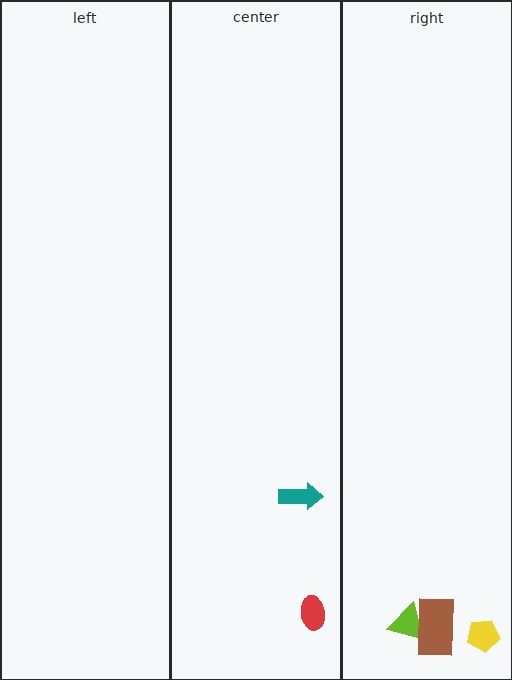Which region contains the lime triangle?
The right region.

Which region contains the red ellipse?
The center region.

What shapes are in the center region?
The red ellipse, the teal arrow.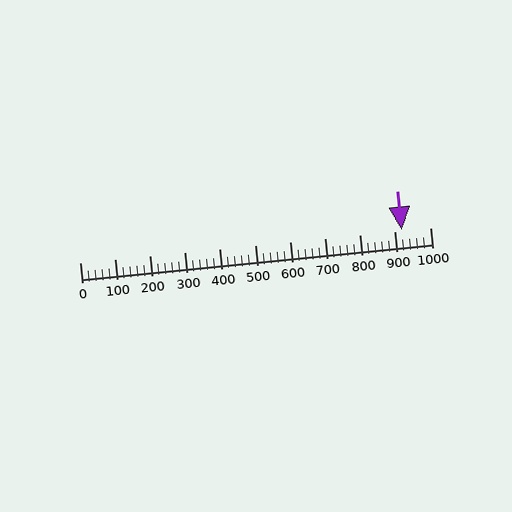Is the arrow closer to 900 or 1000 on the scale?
The arrow is closer to 900.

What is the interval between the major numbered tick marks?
The major tick marks are spaced 100 units apart.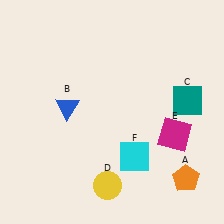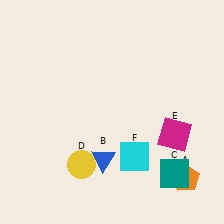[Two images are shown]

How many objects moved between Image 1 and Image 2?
3 objects moved between the two images.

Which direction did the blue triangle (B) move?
The blue triangle (B) moved down.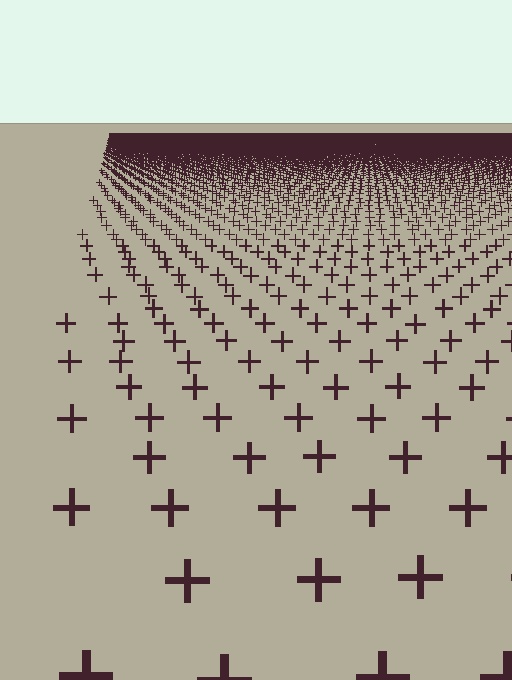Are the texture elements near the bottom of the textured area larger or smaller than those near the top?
Larger. Near the bottom, elements are closer to the viewer and appear at a bigger on-screen size.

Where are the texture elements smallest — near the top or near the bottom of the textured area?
Near the top.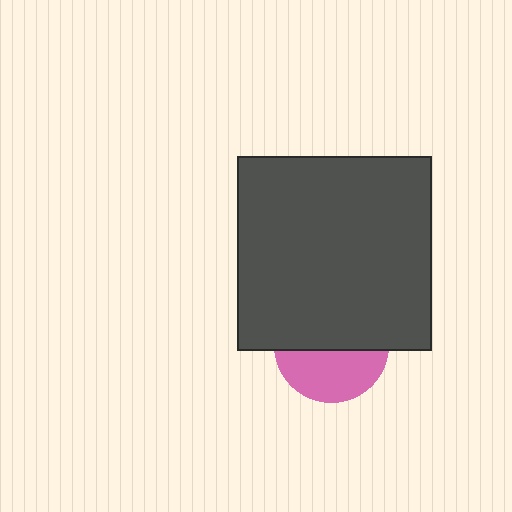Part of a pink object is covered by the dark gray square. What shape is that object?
It is a circle.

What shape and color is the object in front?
The object in front is a dark gray square.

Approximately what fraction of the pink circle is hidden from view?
Roughly 57% of the pink circle is hidden behind the dark gray square.